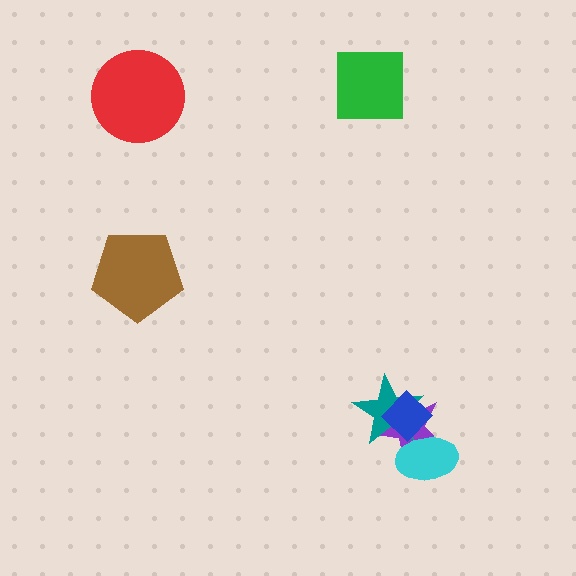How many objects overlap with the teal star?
3 objects overlap with the teal star.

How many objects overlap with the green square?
0 objects overlap with the green square.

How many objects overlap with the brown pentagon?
0 objects overlap with the brown pentagon.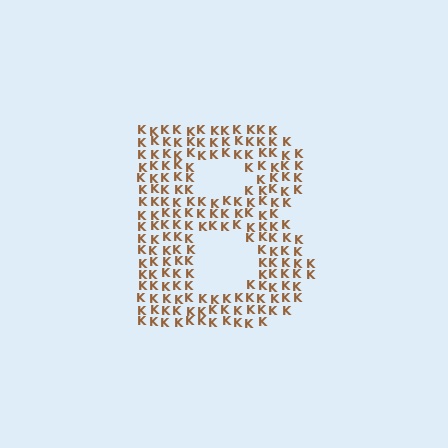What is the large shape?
The large shape is the letter B.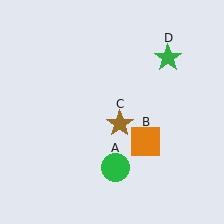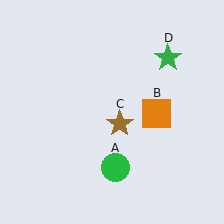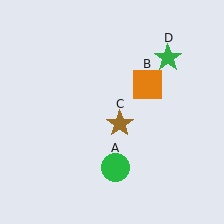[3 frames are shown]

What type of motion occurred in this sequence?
The orange square (object B) rotated counterclockwise around the center of the scene.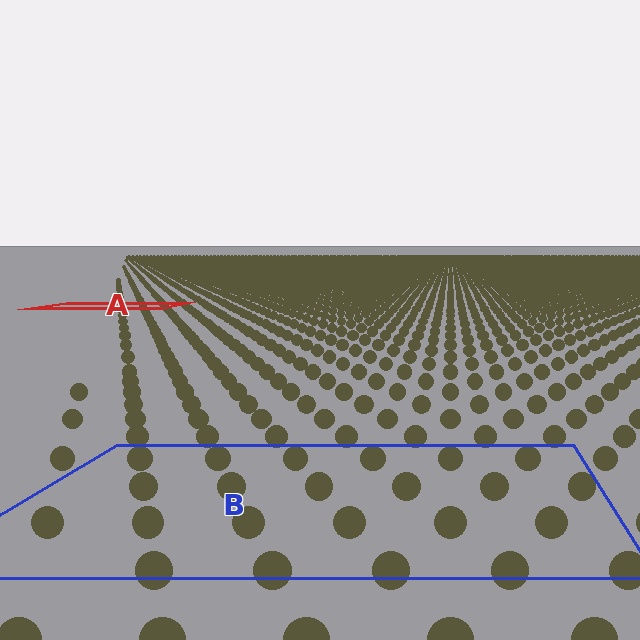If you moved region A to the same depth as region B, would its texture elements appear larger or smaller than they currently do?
They would appear larger. At a closer depth, the same texture elements are projected at a bigger on-screen size.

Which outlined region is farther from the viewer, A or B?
Region A is farther from the viewer — the texture elements inside it appear smaller and more densely packed.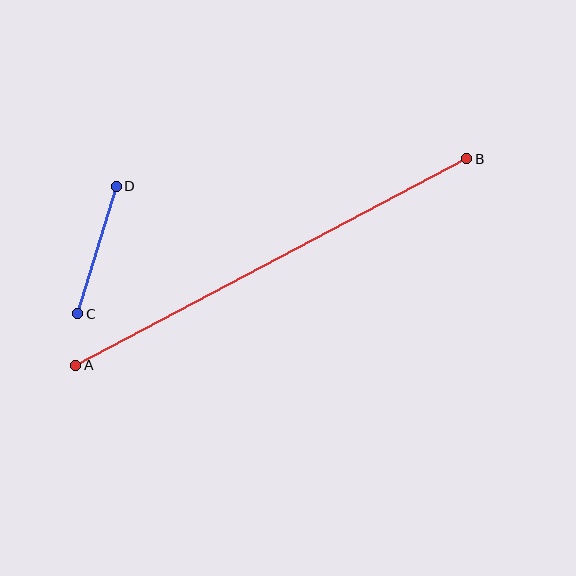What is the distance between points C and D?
The distance is approximately 133 pixels.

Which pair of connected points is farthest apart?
Points A and B are farthest apart.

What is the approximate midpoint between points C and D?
The midpoint is at approximately (97, 250) pixels.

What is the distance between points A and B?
The distance is approximately 442 pixels.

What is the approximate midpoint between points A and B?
The midpoint is at approximately (271, 262) pixels.